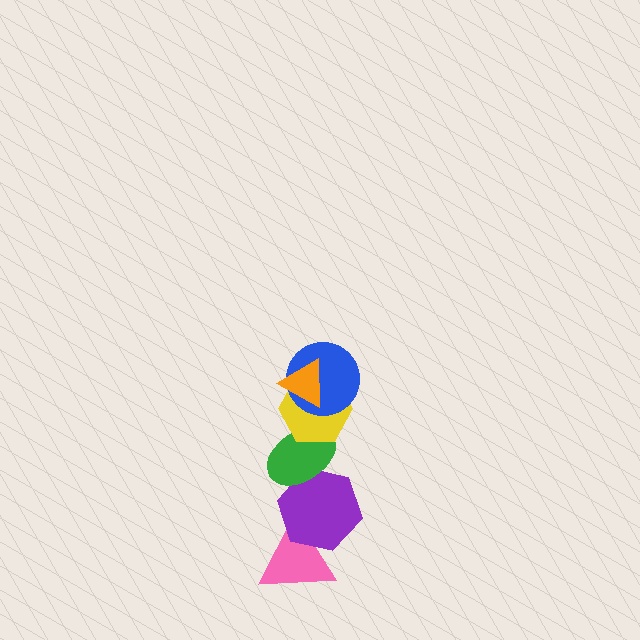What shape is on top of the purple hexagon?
The green ellipse is on top of the purple hexagon.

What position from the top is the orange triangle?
The orange triangle is 1st from the top.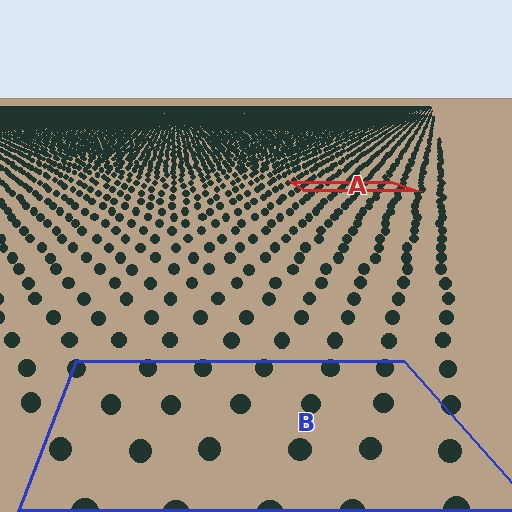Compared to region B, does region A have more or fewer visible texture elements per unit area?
Region A has more texture elements per unit area — they are packed more densely because it is farther away.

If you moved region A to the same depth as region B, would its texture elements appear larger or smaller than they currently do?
They would appear larger. At a closer depth, the same texture elements are projected at a bigger on-screen size.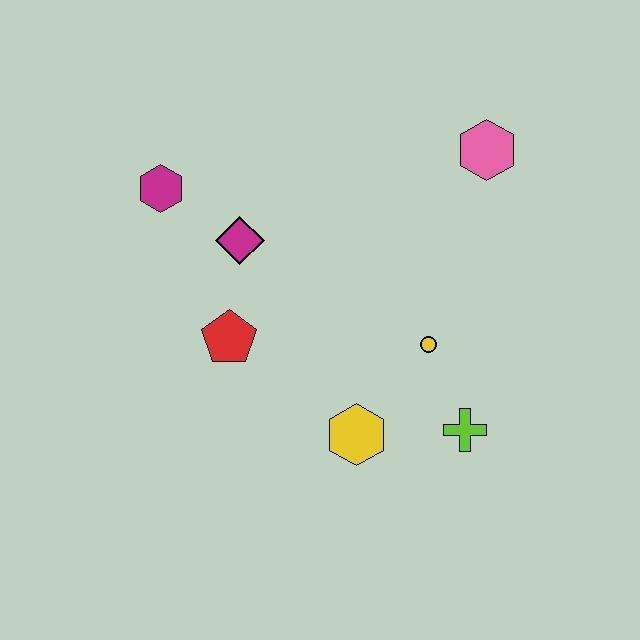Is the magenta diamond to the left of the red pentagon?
No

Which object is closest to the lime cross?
The yellow circle is closest to the lime cross.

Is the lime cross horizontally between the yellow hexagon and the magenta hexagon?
No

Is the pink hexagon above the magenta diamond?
Yes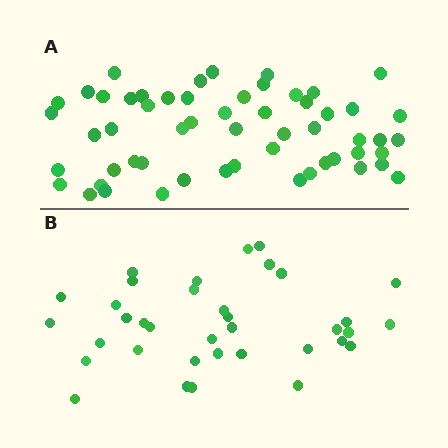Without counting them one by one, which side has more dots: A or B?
Region A (the top region) has more dots.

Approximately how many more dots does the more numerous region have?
Region A has approximately 20 more dots than region B.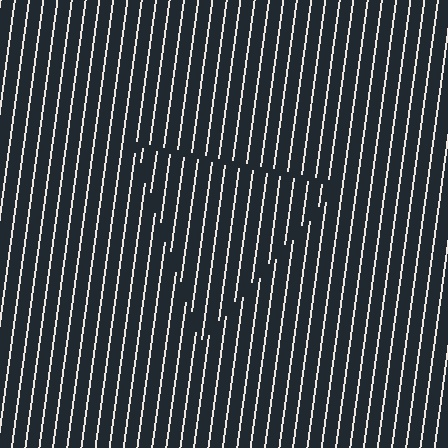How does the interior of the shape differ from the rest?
The interior of the shape contains the same grating, shifted by half a period — the contour is defined by the phase discontinuity where line-ends from the inner and outer gratings abut.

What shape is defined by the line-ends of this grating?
An illusory triangle. The interior of the shape contains the same grating, shifted by half a period — the contour is defined by the phase discontinuity where line-ends from the inner and outer gratings abut.